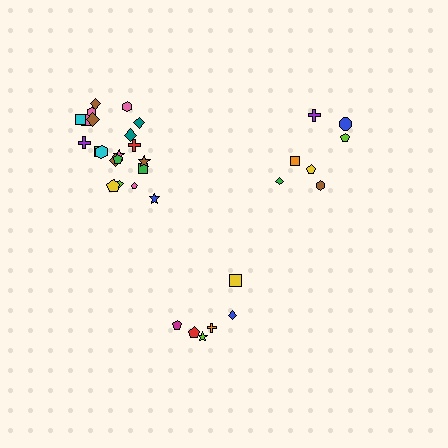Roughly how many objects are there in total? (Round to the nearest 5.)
Roughly 35 objects in total.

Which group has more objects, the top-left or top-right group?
The top-left group.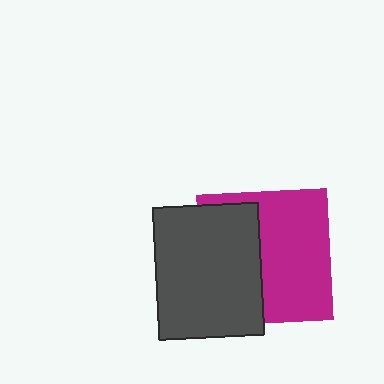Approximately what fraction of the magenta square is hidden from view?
Roughly 43% of the magenta square is hidden behind the dark gray rectangle.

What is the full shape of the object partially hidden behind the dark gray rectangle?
The partially hidden object is a magenta square.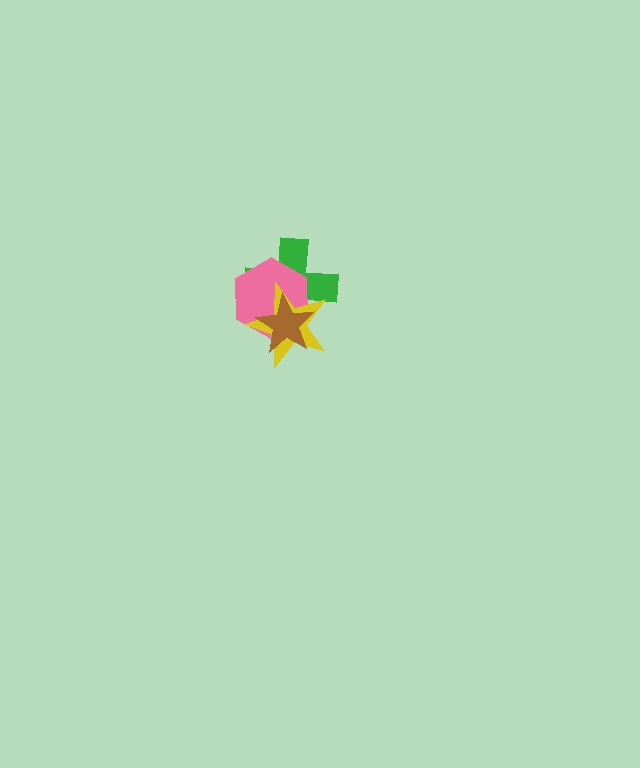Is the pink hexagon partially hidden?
Yes, it is partially covered by another shape.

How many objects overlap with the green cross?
3 objects overlap with the green cross.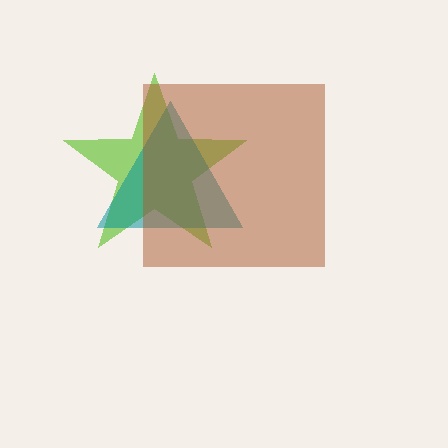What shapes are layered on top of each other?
The layered shapes are: a lime star, a teal triangle, a brown square.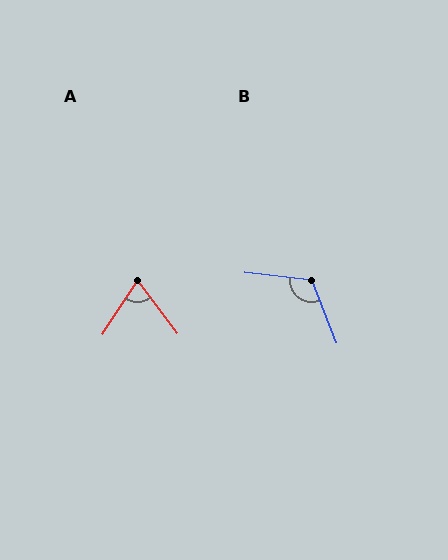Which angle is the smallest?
A, at approximately 70 degrees.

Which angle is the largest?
B, at approximately 118 degrees.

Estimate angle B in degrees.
Approximately 118 degrees.